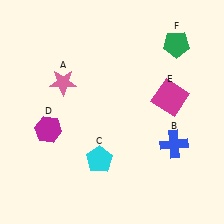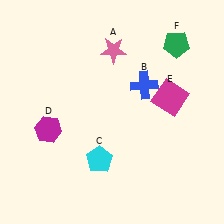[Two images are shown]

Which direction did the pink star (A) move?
The pink star (A) moved right.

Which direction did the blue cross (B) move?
The blue cross (B) moved up.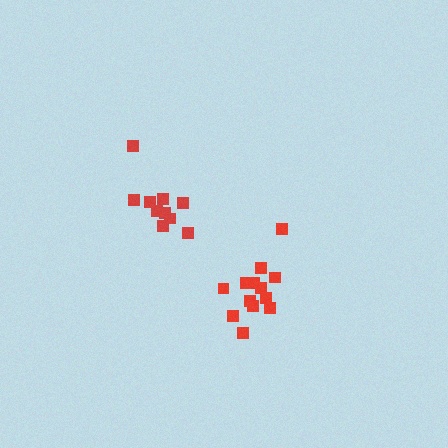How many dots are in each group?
Group 1: 13 dots, Group 2: 10 dots (23 total).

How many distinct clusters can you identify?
There are 2 distinct clusters.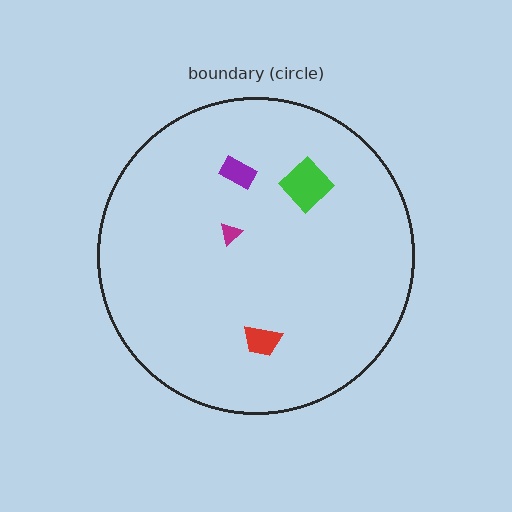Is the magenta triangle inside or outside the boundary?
Inside.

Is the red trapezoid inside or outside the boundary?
Inside.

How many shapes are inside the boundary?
4 inside, 0 outside.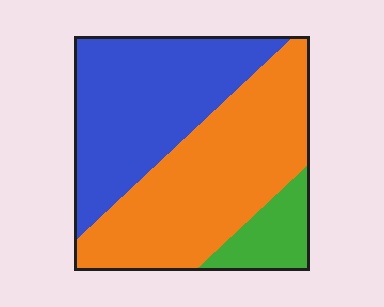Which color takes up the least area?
Green, at roughly 10%.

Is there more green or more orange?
Orange.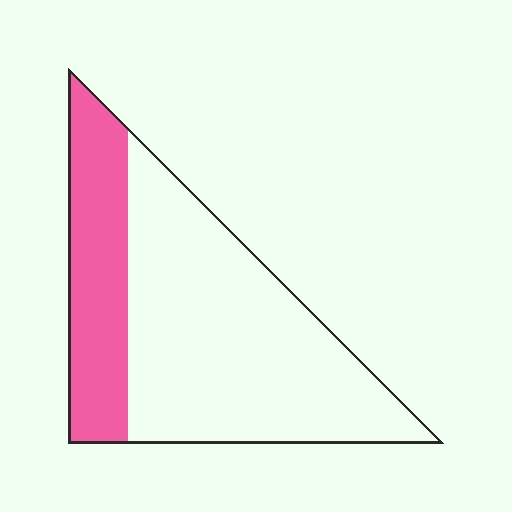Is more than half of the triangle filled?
No.